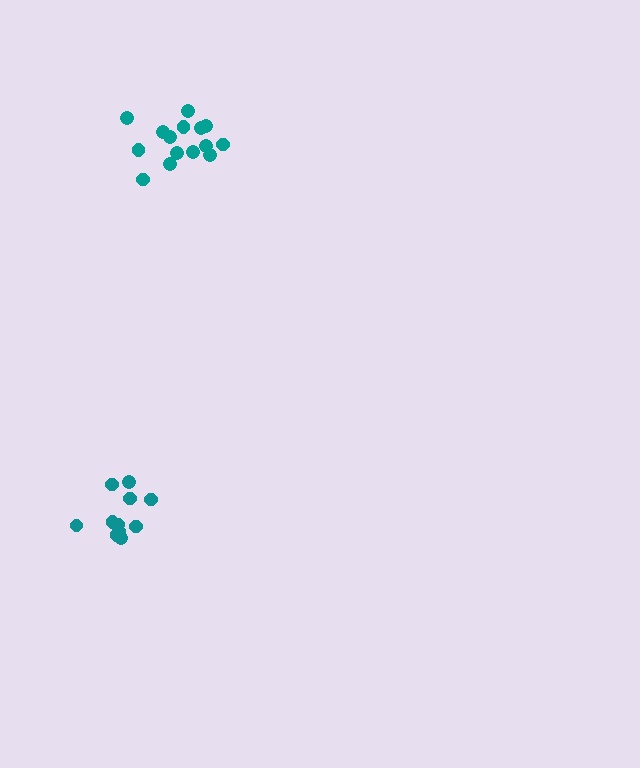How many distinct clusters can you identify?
There are 2 distinct clusters.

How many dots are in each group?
Group 1: 15 dots, Group 2: 11 dots (26 total).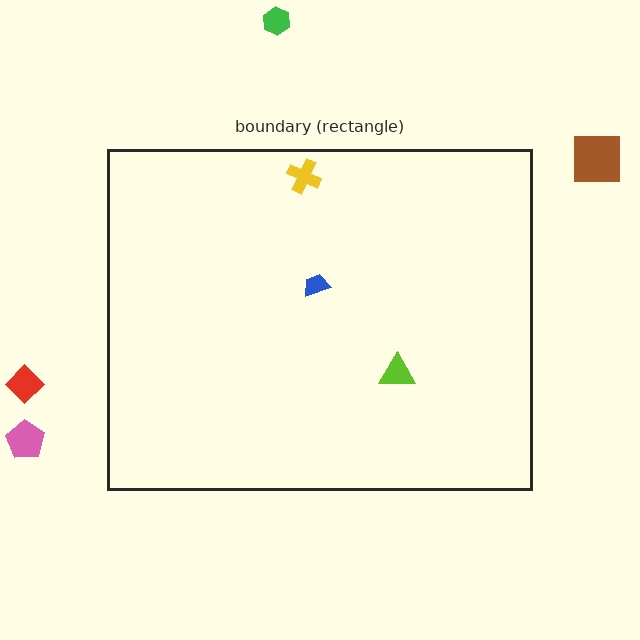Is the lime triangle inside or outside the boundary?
Inside.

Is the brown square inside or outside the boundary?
Outside.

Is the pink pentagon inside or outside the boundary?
Outside.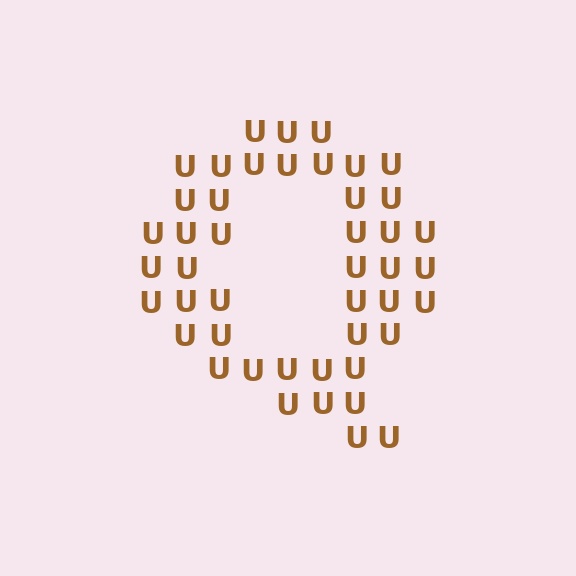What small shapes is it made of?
It is made of small letter U's.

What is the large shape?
The large shape is the letter Q.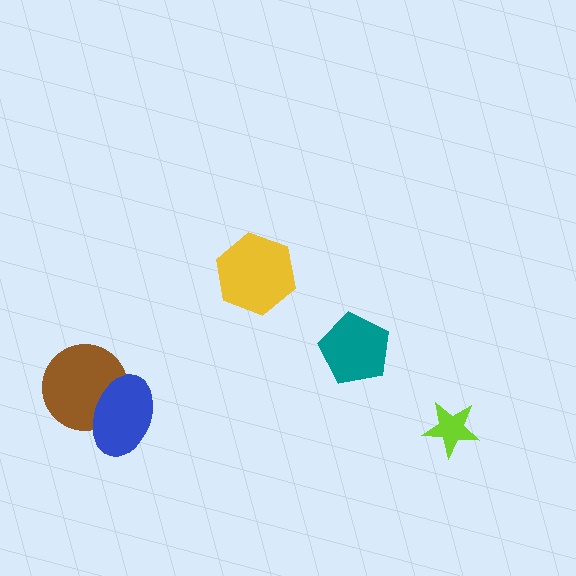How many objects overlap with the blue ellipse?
1 object overlaps with the blue ellipse.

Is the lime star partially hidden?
No, no other shape covers it.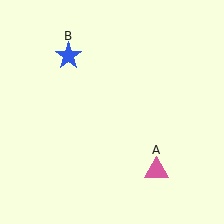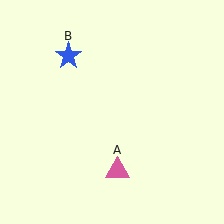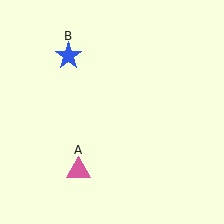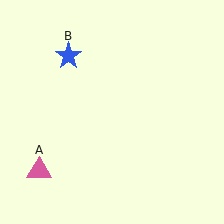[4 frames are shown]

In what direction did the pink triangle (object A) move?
The pink triangle (object A) moved left.